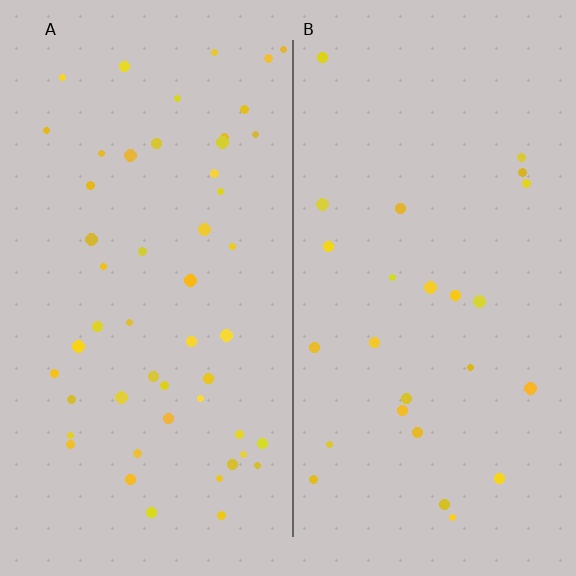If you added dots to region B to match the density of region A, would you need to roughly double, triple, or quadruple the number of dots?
Approximately double.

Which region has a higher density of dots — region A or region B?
A (the left).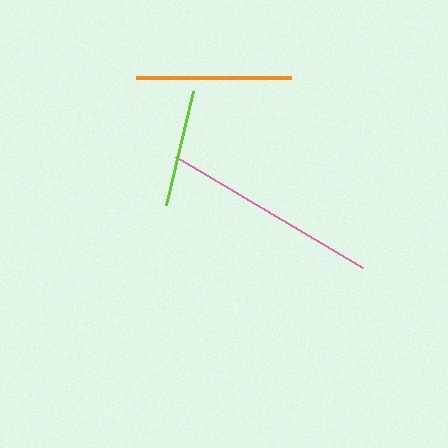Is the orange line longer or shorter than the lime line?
The orange line is longer than the lime line.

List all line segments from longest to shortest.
From longest to shortest: pink, orange, lime.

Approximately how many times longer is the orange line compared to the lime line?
The orange line is approximately 1.3 times the length of the lime line.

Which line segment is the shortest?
The lime line is the shortest at approximately 118 pixels.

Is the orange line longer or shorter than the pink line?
The pink line is longer than the orange line.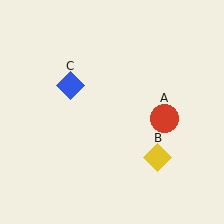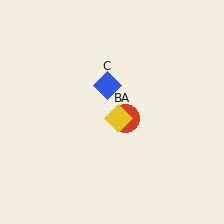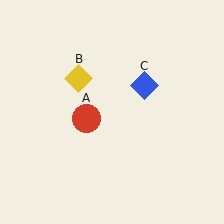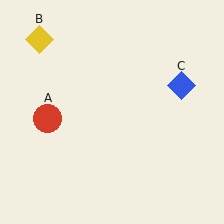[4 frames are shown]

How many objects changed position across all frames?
3 objects changed position: red circle (object A), yellow diamond (object B), blue diamond (object C).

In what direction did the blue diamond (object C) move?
The blue diamond (object C) moved right.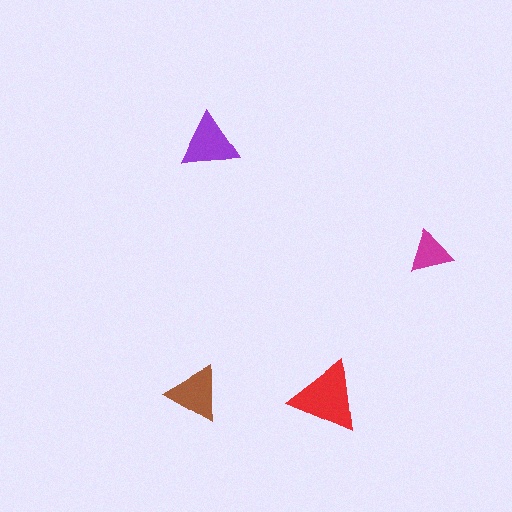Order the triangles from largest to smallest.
the red one, the purple one, the brown one, the magenta one.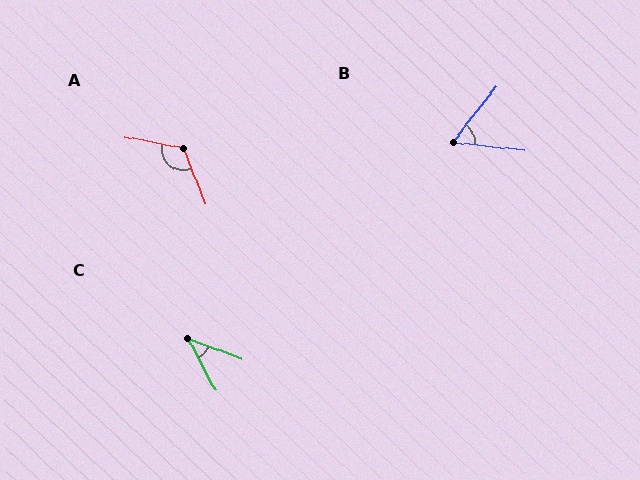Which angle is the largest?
A, at approximately 123 degrees.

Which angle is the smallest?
C, at approximately 41 degrees.